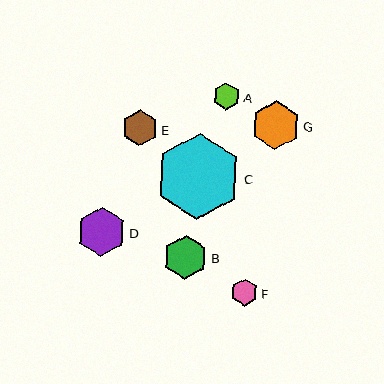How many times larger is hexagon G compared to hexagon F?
Hexagon G is approximately 1.8 times the size of hexagon F.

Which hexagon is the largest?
Hexagon C is the largest with a size of approximately 86 pixels.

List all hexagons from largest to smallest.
From largest to smallest: C, D, G, B, E, A, F.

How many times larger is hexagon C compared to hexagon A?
Hexagon C is approximately 3.2 times the size of hexagon A.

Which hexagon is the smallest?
Hexagon F is the smallest with a size of approximately 27 pixels.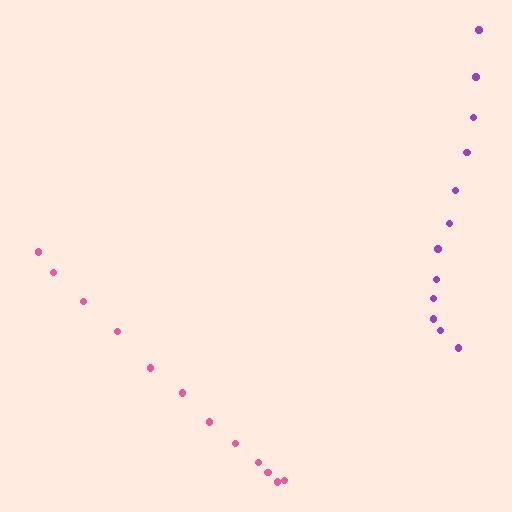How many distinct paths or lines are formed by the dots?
There are 2 distinct paths.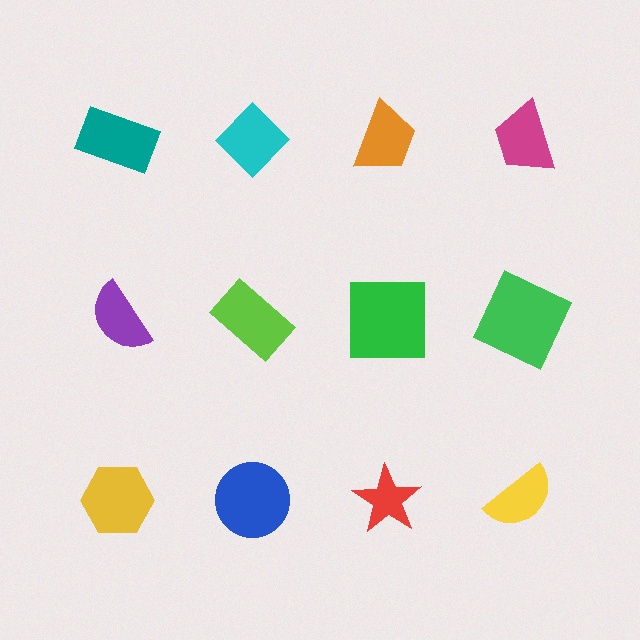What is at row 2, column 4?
A green square.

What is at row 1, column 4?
A magenta trapezoid.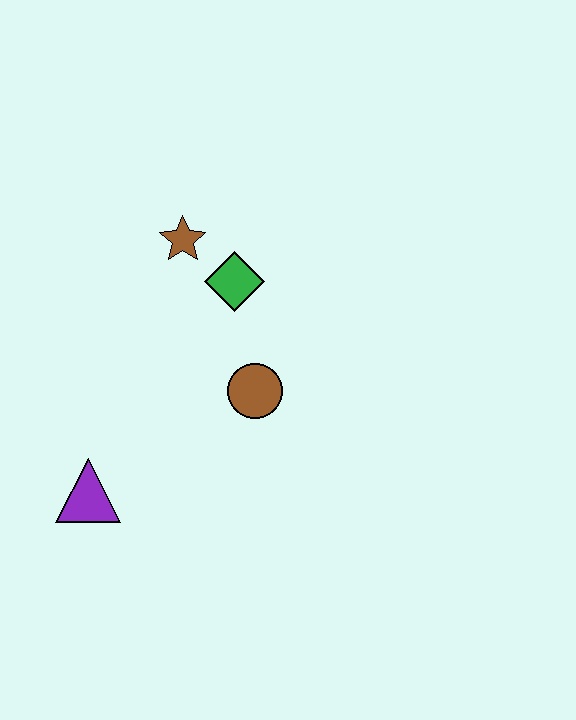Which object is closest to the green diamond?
The brown star is closest to the green diamond.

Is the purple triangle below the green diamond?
Yes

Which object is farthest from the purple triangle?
The brown star is farthest from the purple triangle.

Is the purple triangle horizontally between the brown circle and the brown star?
No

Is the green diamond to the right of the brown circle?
No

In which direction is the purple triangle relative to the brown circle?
The purple triangle is to the left of the brown circle.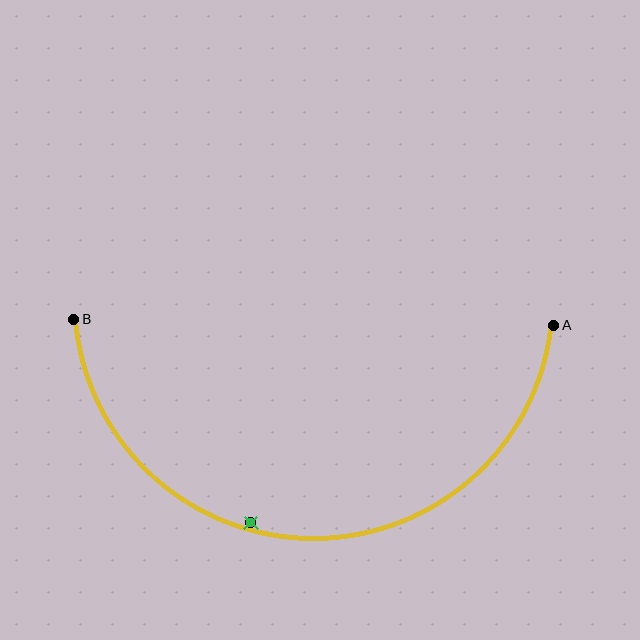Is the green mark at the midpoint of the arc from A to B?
No — the green mark does not lie on the arc at all. It sits slightly inside the curve.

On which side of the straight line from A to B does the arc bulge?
The arc bulges below the straight line connecting A and B.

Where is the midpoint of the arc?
The arc midpoint is the point on the curve farthest from the straight line joining A and B. It sits below that line.